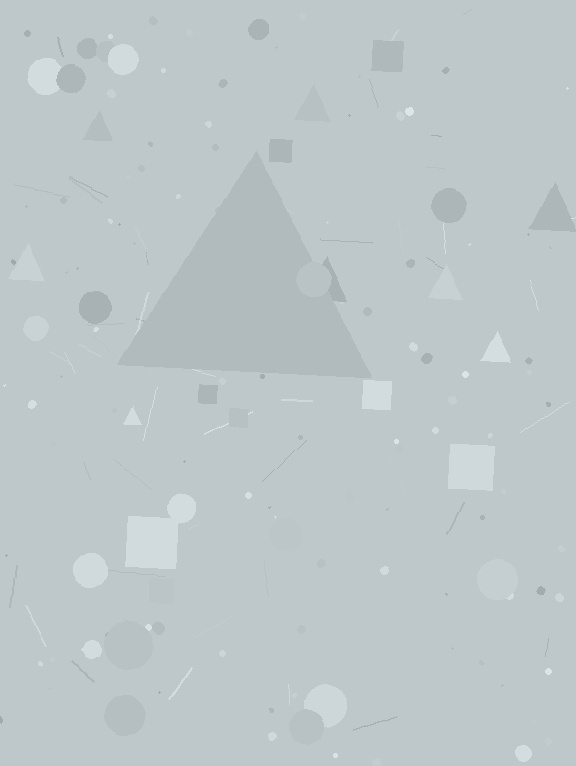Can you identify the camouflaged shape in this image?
The camouflaged shape is a triangle.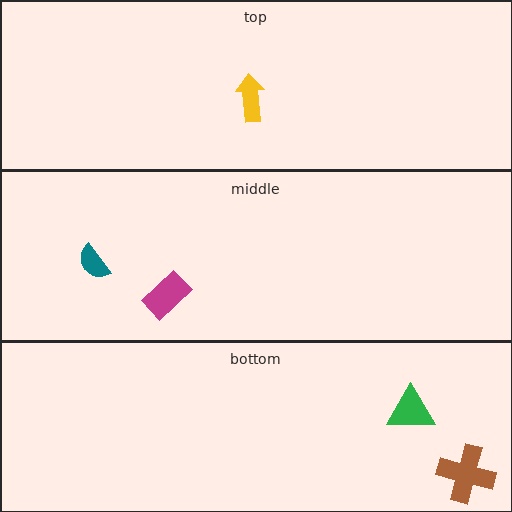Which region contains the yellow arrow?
The top region.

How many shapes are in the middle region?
2.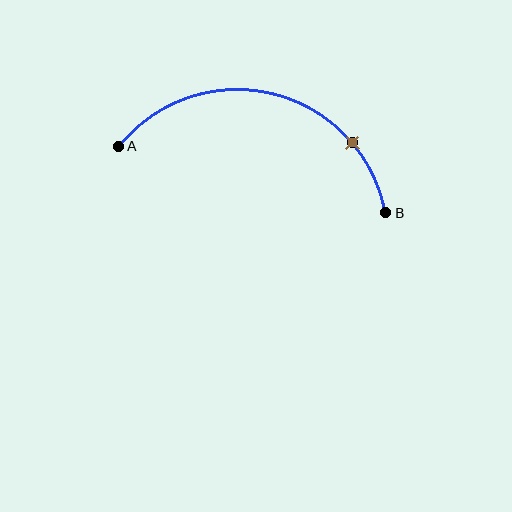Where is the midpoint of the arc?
The arc midpoint is the point on the curve farthest from the straight line joining A and B. It sits above that line.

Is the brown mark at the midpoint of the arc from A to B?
No. The brown mark lies on the arc but is closer to endpoint B. The arc midpoint would be at the point on the curve equidistant along the arc from both A and B.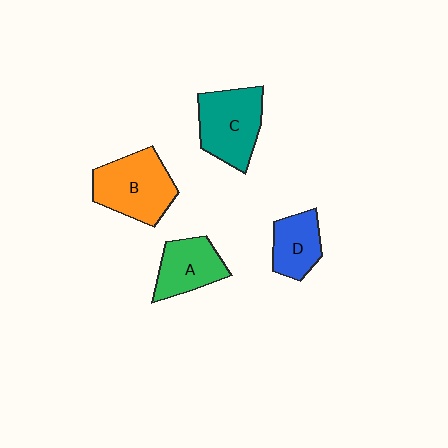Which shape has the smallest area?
Shape D (blue).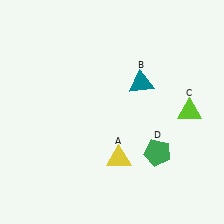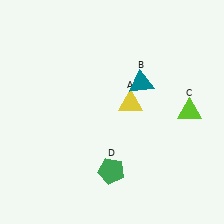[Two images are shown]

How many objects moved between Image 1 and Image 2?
2 objects moved between the two images.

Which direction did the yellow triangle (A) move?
The yellow triangle (A) moved up.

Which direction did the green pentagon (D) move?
The green pentagon (D) moved left.